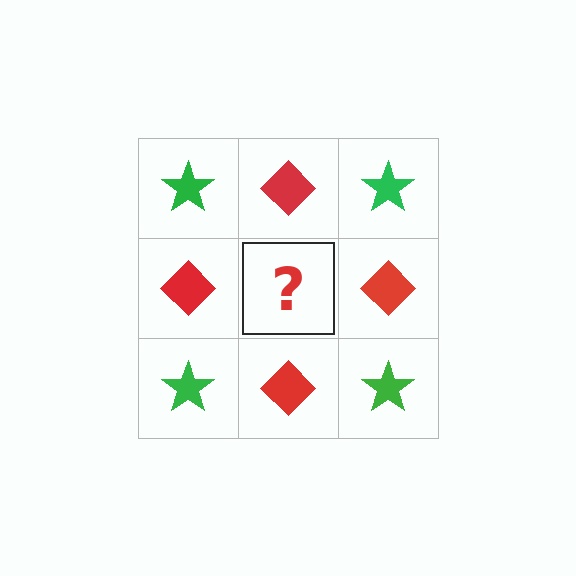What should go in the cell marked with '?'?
The missing cell should contain a green star.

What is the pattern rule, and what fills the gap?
The rule is that it alternates green star and red diamond in a checkerboard pattern. The gap should be filled with a green star.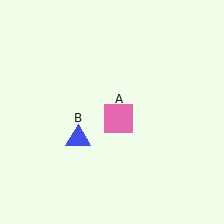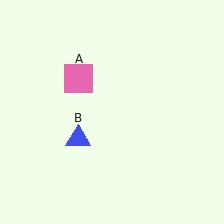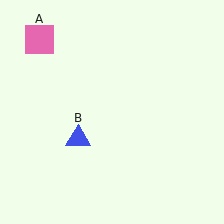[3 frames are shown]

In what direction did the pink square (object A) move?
The pink square (object A) moved up and to the left.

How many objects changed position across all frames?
1 object changed position: pink square (object A).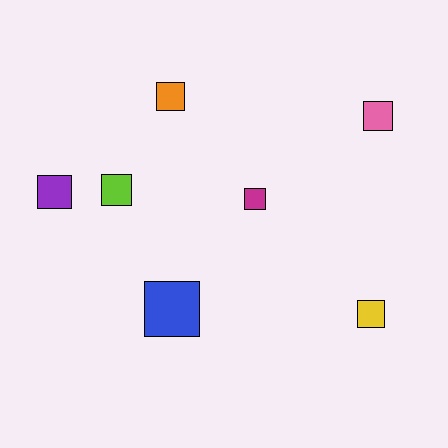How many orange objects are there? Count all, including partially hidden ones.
There is 1 orange object.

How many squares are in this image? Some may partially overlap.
There are 7 squares.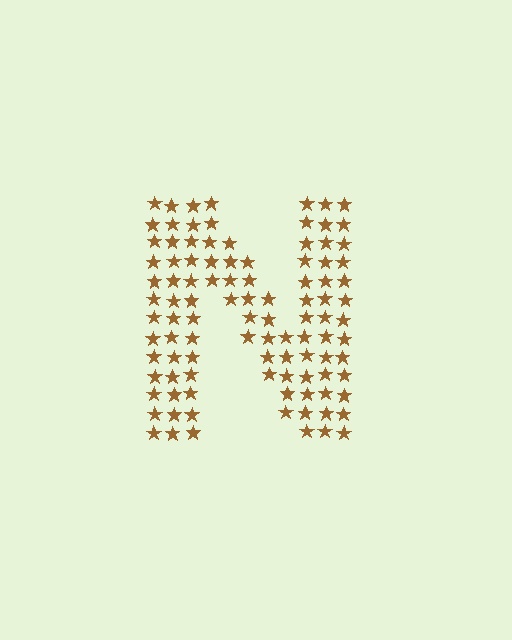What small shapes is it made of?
It is made of small stars.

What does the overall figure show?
The overall figure shows the letter N.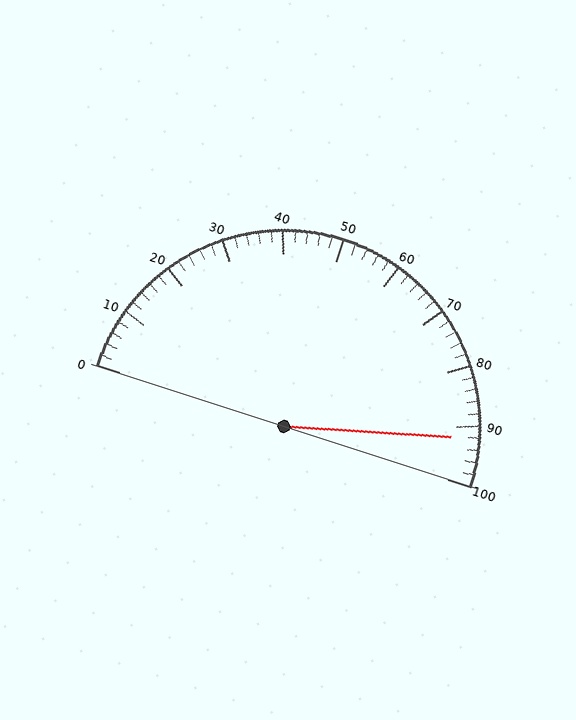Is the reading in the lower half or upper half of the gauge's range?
The reading is in the upper half of the range (0 to 100).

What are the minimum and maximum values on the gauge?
The gauge ranges from 0 to 100.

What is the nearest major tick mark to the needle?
The nearest major tick mark is 90.